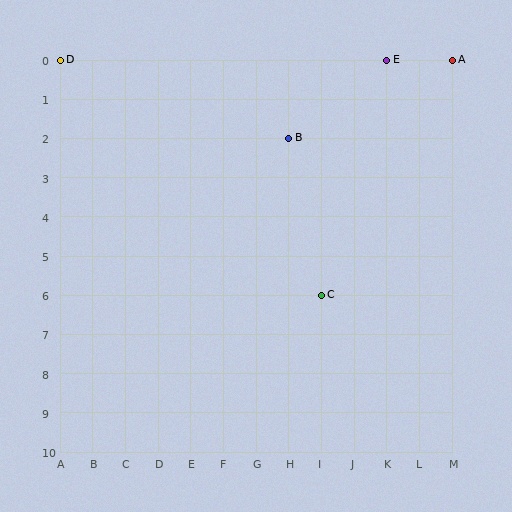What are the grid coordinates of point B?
Point B is at grid coordinates (H, 2).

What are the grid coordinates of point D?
Point D is at grid coordinates (A, 0).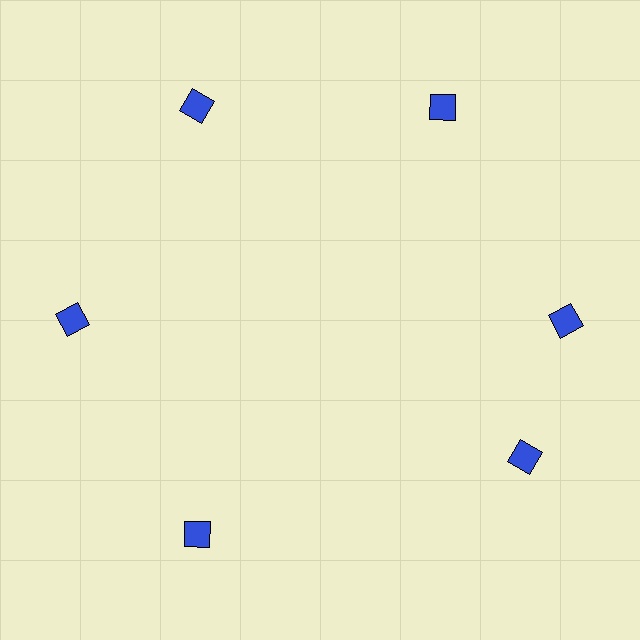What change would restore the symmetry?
The symmetry would be restored by rotating it back into even spacing with its neighbors so that all 6 diamonds sit at equal angles and equal distance from the center.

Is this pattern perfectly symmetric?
No. The 6 blue diamonds are arranged in a ring, but one element near the 5 o'clock position is rotated out of alignment along the ring, breaking the 6-fold rotational symmetry.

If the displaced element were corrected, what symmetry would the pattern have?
It would have 6-fold rotational symmetry — the pattern would map onto itself every 60 degrees.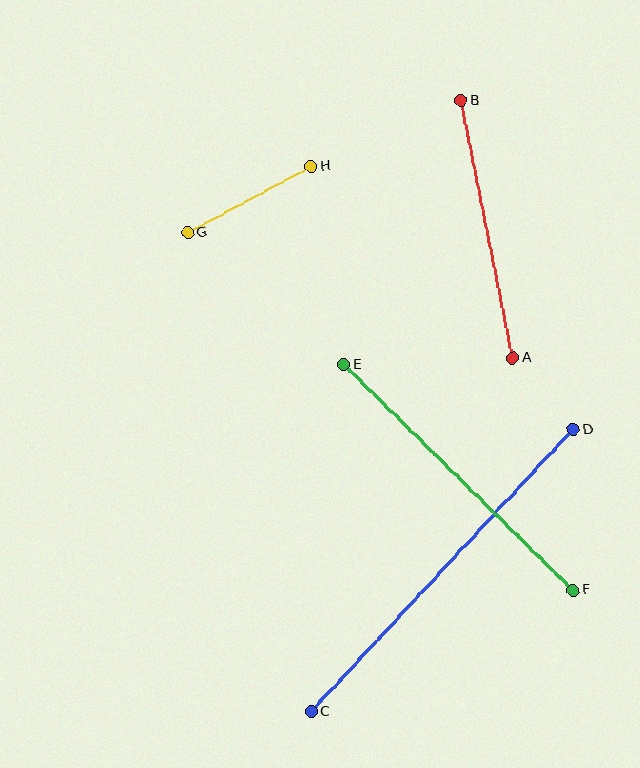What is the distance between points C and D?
The distance is approximately 385 pixels.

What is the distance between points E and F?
The distance is approximately 321 pixels.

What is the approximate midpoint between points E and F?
The midpoint is at approximately (459, 477) pixels.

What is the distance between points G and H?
The distance is approximately 140 pixels.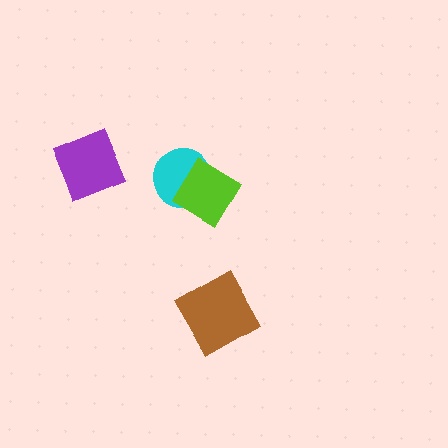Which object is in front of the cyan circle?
The lime diamond is in front of the cyan circle.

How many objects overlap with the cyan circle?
1 object overlaps with the cyan circle.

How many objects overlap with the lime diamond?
1 object overlaps with the lime diamond.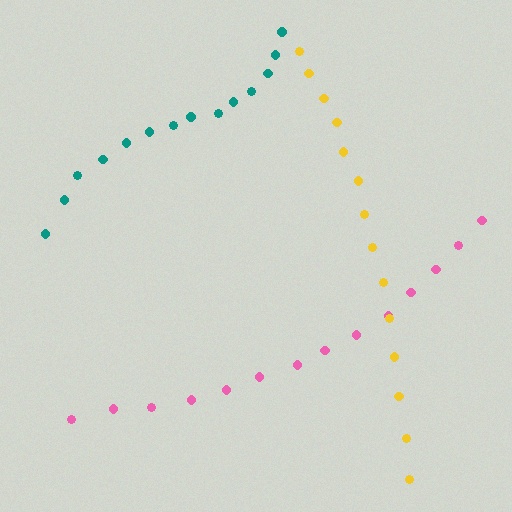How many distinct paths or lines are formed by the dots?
There are 3 distinct paths.